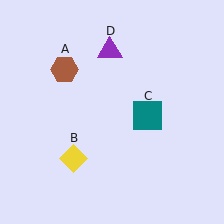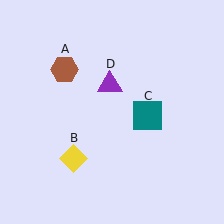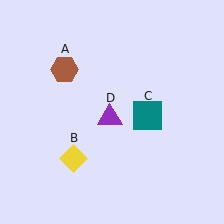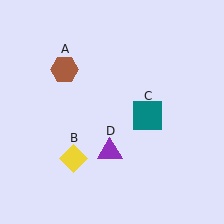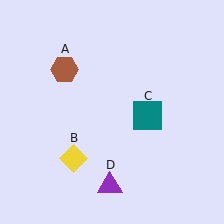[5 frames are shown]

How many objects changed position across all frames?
1 object changed position: purple triangle (object D).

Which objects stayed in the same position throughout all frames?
Brown hexagon (object A) and yellow diamond (object B) and teal square (object C) remained stationary.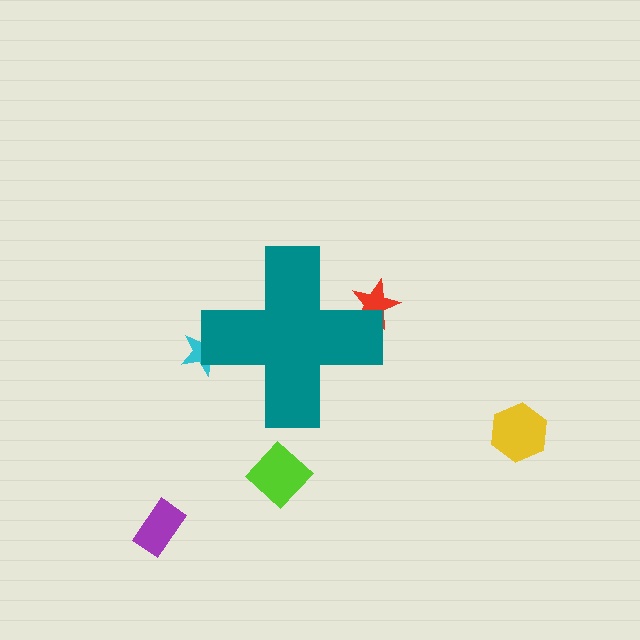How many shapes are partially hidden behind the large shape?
2 shapes are partially hidden.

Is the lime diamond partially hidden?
No, the lime diamond is fully visible.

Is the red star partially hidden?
Yes, the red star is partially hidden behind the teal cross.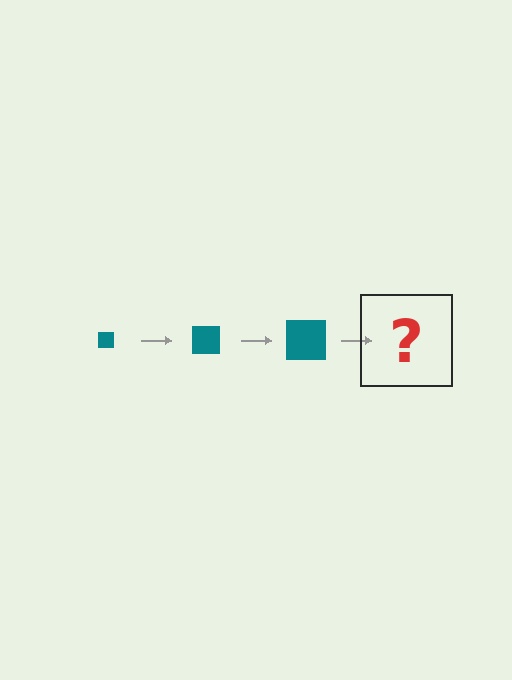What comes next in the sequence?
The next element should be a teal square, larger than the previous one.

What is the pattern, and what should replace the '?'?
The pattern is that the square gets progressively larger each step. The '?' should be a teal square, larger than the previous one.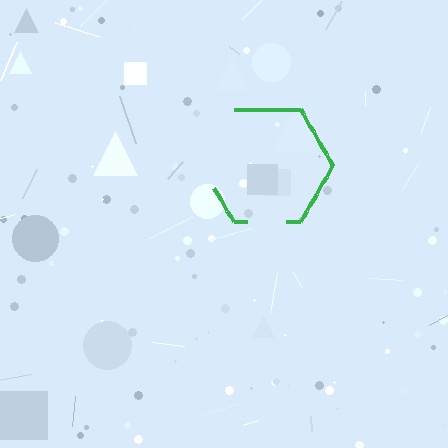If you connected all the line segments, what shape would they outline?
They would outline a hexagon.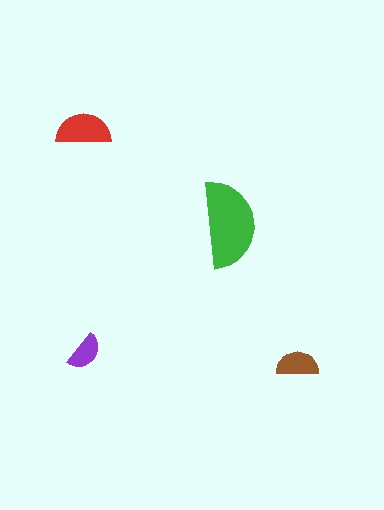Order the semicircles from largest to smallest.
the green one, the red one, the brown one, the purple one.